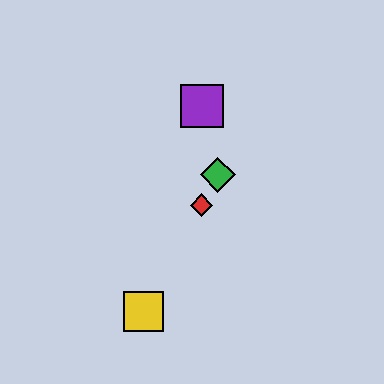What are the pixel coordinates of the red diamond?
The red diamond is at (201, 205).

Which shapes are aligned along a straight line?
The red diamond, the blue square, the green diamond, the yellow square are aligned along a straight line.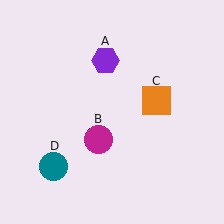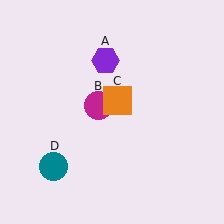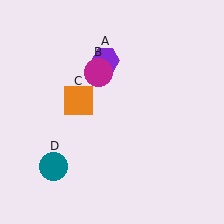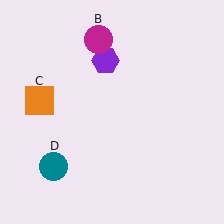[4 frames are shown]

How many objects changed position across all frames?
2 objects changed position: magenta circle (object B), orange square (object C).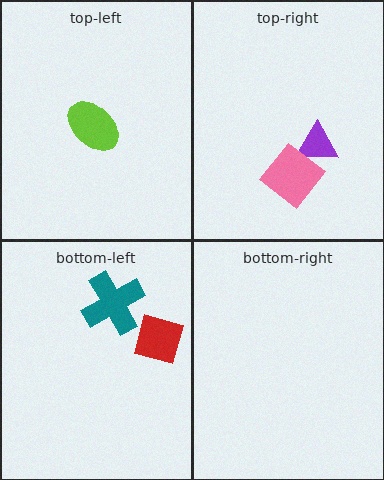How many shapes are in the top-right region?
2.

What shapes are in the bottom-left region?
The teal cross, the red square.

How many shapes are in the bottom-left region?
2.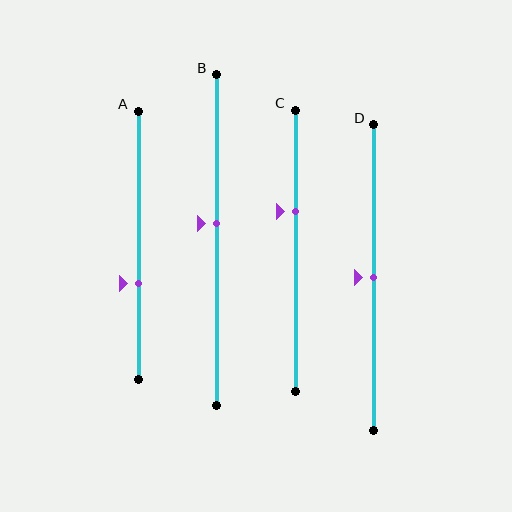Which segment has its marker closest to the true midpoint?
Segment D has its marker closest to the true midpoint.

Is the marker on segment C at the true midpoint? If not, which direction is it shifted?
No, the marker on segment C is shifted upward by about 14% of the segment length.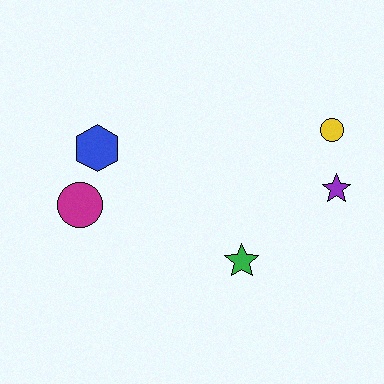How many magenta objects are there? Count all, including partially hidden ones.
There is 1 magenta object.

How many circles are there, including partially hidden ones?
There are 2 circles.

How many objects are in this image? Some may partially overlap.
There are 5 objects.